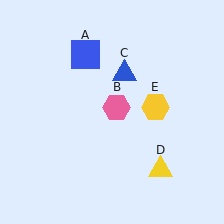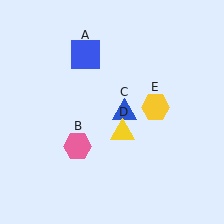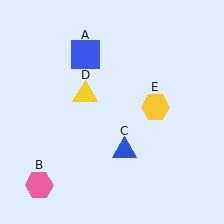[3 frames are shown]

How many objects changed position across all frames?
3 objects changed position: pink hexagon (object B), blue triangle (object C), yellow triangle (object D).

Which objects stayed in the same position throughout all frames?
Blue square (object A) and yellow hexagon (object E) remained stationary.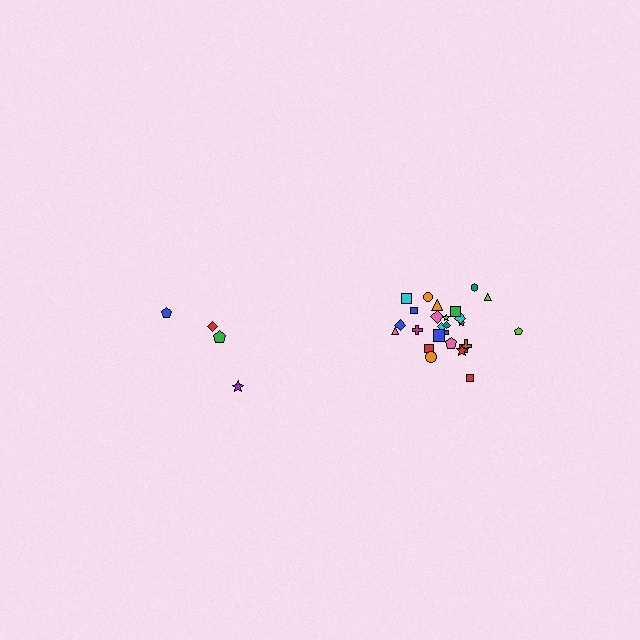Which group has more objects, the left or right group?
The right group.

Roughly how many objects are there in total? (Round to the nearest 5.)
Roughly 30 objects in total.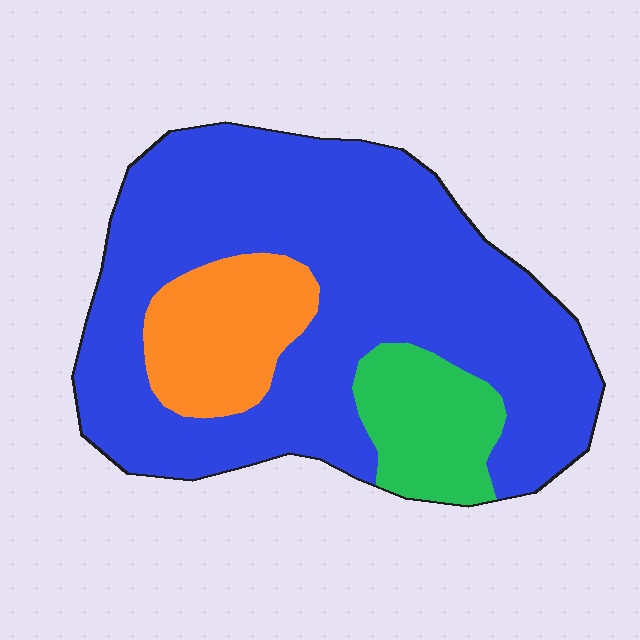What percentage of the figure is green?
Green takes up less than a sixth of the figure.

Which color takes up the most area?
Blue, at roughly 75%.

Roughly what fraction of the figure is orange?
Orange covers about 15% of the figure.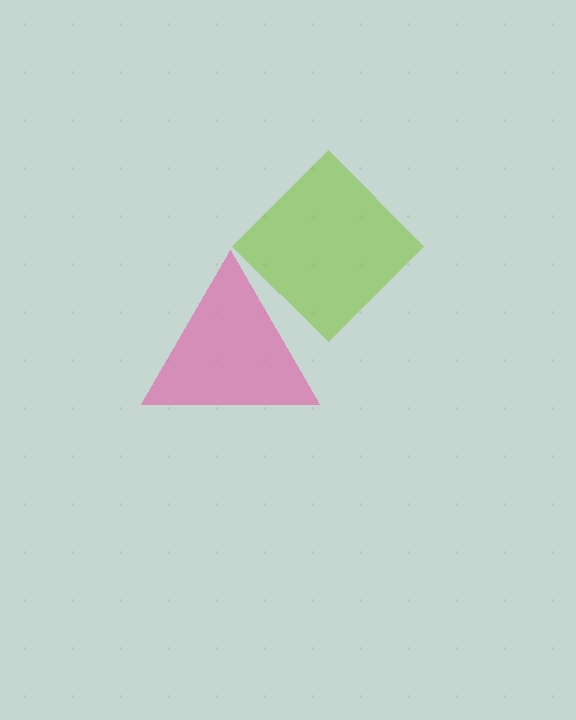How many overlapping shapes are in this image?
There are 2 overlapping shapes in the image.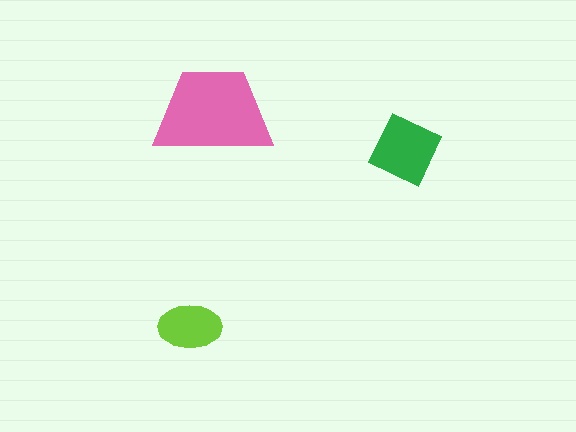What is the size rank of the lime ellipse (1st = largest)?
3rd.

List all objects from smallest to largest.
The lime ellipse, the green diamond, the pink trapezoid.